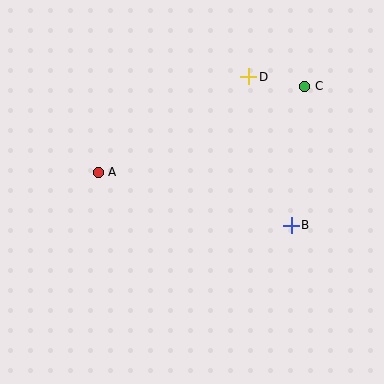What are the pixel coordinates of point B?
Point B is at (291, 225).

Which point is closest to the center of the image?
Point A at (98, 172) is closest to the center.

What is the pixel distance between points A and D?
The distance between A and D is 178 pixels.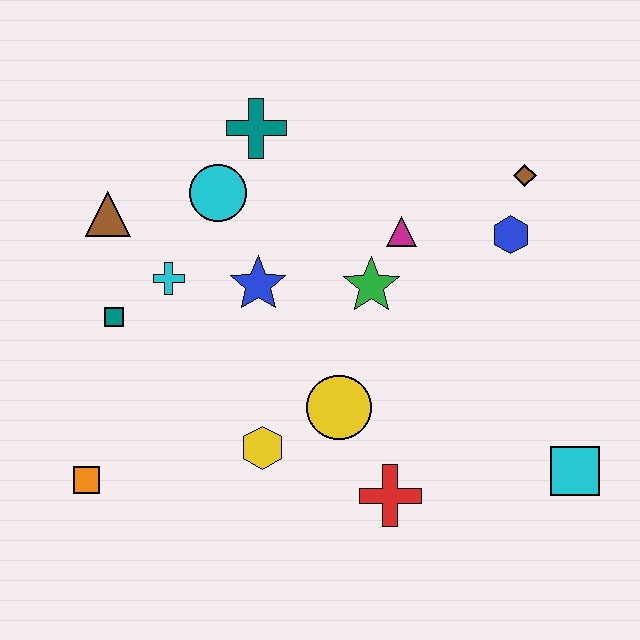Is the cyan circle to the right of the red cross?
No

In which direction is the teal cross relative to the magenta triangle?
The teal cross is to the left of the magenta triangle.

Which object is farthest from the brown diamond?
The orange square is farthest from the brown diamond.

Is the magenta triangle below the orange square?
No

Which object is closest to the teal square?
The cyan cross is closest to the teal square.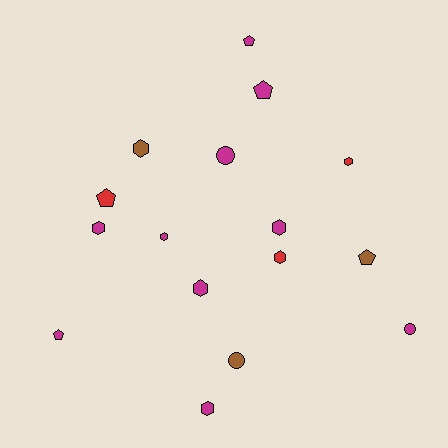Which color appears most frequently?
Magenta, with 10 objects.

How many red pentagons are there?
There is 1 red pentagon.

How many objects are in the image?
There are 16 objects.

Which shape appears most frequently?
Hexagon, with 8 objects.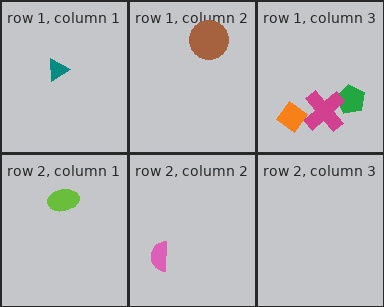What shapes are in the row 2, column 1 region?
The lime ellipse.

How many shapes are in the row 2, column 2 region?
1.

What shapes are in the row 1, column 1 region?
The teal triangle.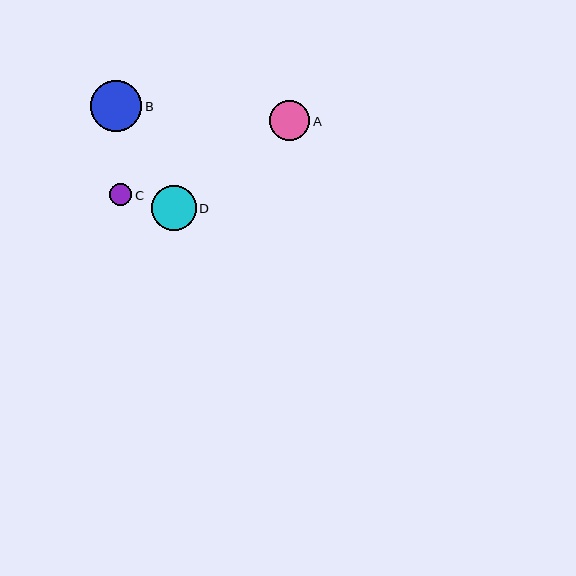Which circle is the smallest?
Circle C is the smallest with a size of approximately 22 pixels.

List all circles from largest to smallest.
From largest to smallest: B, D, A, C.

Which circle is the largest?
Circle B is the largest with a size of approximately 51 pixels.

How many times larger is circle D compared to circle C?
Circle D is approximately 2.1 times the size of circle C.